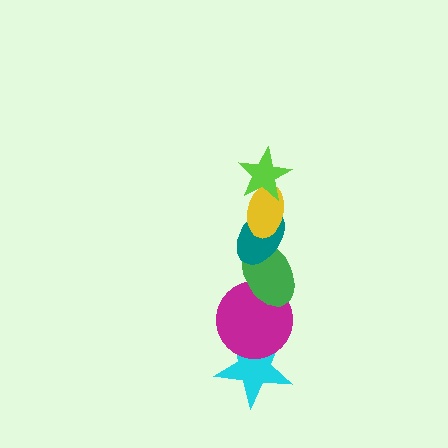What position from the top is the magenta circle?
The magenta circle is 5th from the top.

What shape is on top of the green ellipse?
The teal ellipse is on top of the green ellipse.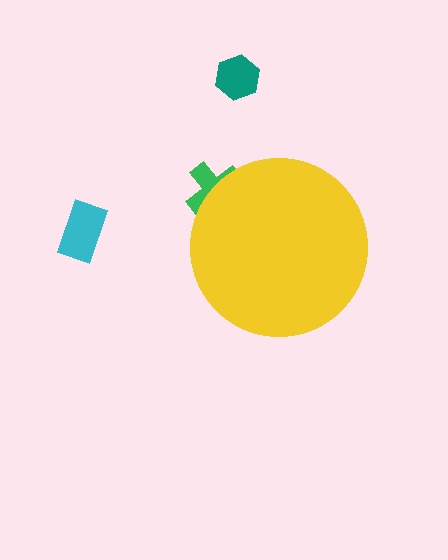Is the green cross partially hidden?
Yes, the green cross is partially hidden behind the yellow circle.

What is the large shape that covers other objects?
A yellow circle.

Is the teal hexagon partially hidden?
No, the teal hexagon is fully visible.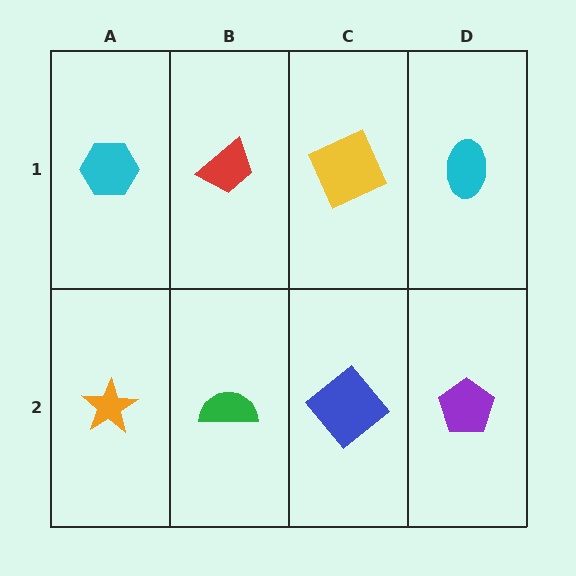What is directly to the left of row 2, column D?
A blue diamond.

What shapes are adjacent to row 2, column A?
A cyan hexagon (row 1, column A), a green semicircle (row 2, column B).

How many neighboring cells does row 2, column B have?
3.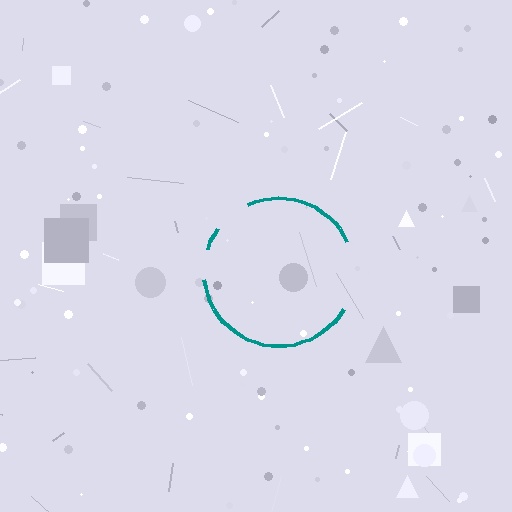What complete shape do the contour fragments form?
The contour fragments form a circle.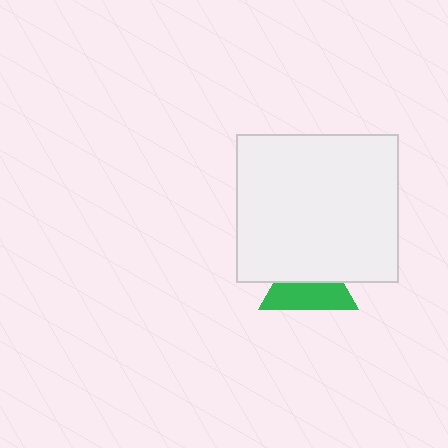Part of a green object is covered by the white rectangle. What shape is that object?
It is a triangle.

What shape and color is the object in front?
The object in front is a white rectangle.